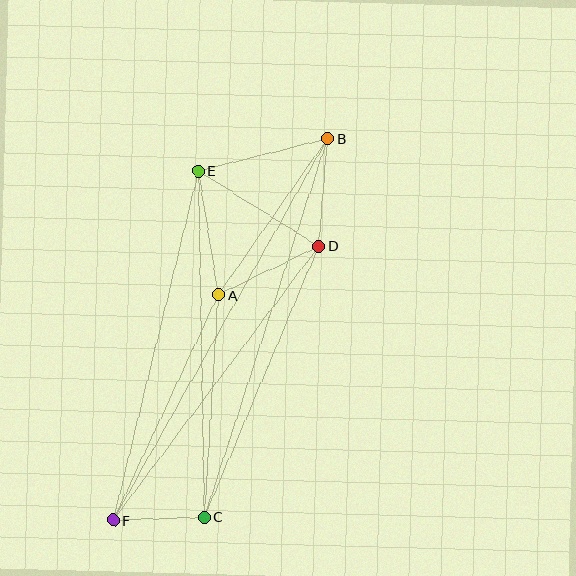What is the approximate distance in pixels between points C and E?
The distance between C and E is approximately 347 pixels.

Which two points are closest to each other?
Points C and F are closest to each other.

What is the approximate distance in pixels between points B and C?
The distance between B and C is approximately 398 pixels.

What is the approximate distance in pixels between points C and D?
The distance between C and D is approximately 294 pixels.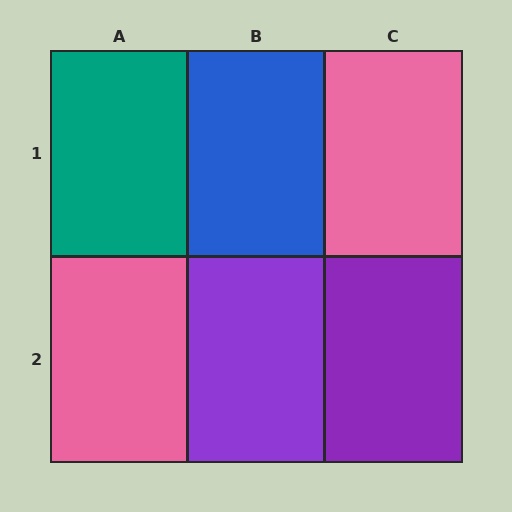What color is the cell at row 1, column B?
Blue.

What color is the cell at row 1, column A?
Teal.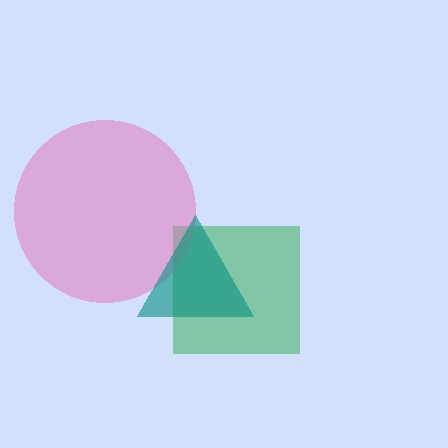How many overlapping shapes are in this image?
There are 3 overlapping shapes in the image.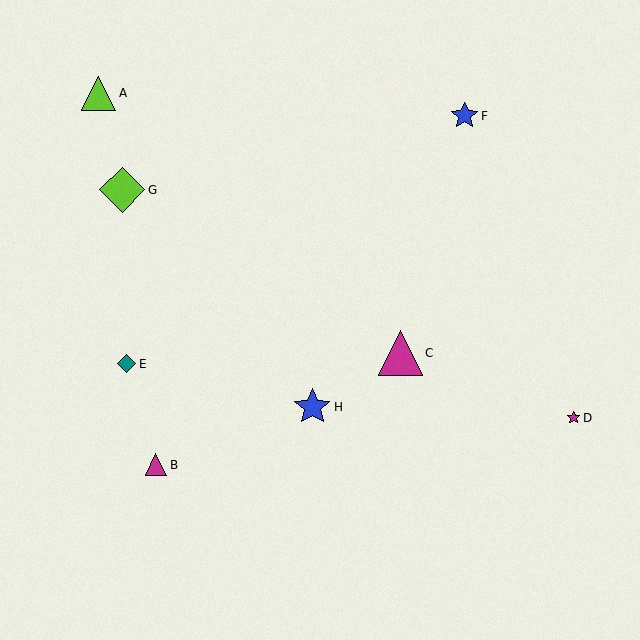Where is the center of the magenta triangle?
The center of the magenta triangle is at (156, 465).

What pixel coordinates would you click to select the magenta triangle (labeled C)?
Click at (400, 353) to select the magenta triangle C.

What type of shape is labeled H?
Shape H is a blue star.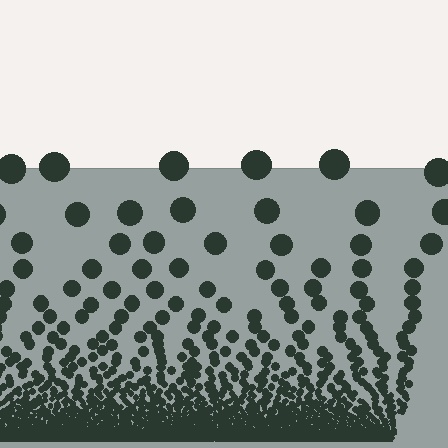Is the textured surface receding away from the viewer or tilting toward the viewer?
The surface appears to tilt toward the viewer. Texture elements get larger and sparser toward the top.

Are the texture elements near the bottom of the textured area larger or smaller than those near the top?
Smaller. The gradient is inverted — elements near the bottom are smaller and denser.